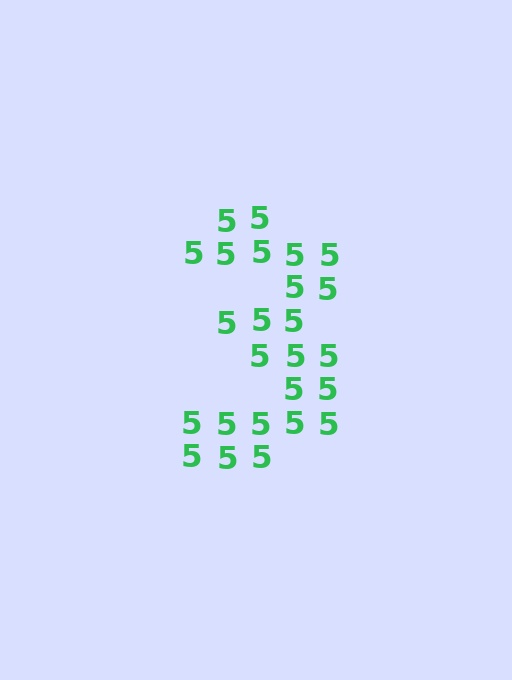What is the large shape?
The large shape is the digit 3.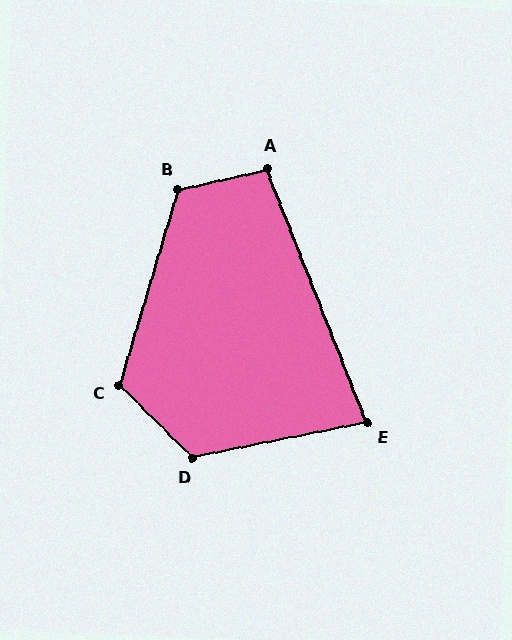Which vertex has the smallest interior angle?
E, at approximately 80 degrees.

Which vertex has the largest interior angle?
D, at approximately 124 degrees.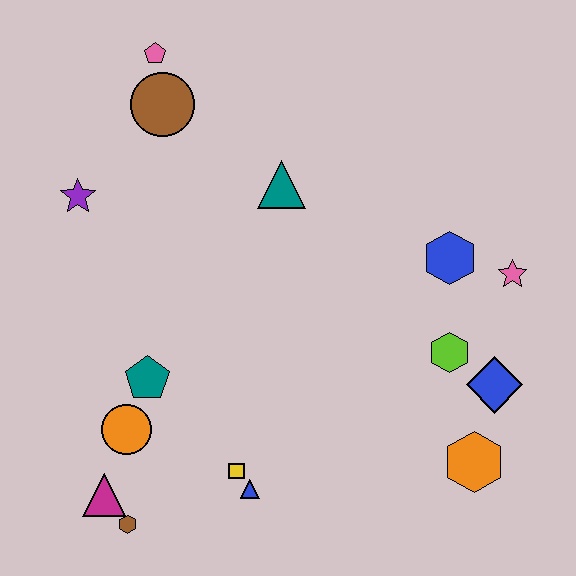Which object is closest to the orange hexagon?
The blue diamond is closest to the orange hexagon.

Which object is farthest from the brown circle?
The orange hexagon is farthest from the brown circle.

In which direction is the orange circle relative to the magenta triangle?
The orange circle is above the magenta triangle.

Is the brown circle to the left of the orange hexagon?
Yes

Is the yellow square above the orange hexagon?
No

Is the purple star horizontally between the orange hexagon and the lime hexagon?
No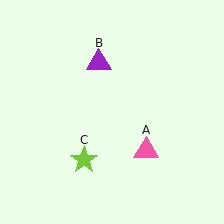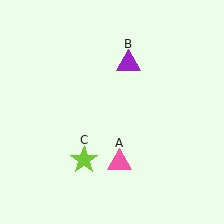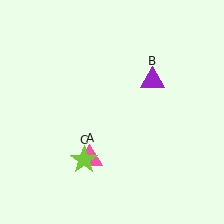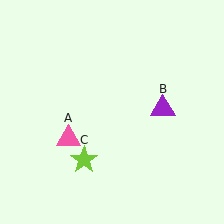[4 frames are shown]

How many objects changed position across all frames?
2 objects changed position: pink triangle (object A), purple triangle (object B).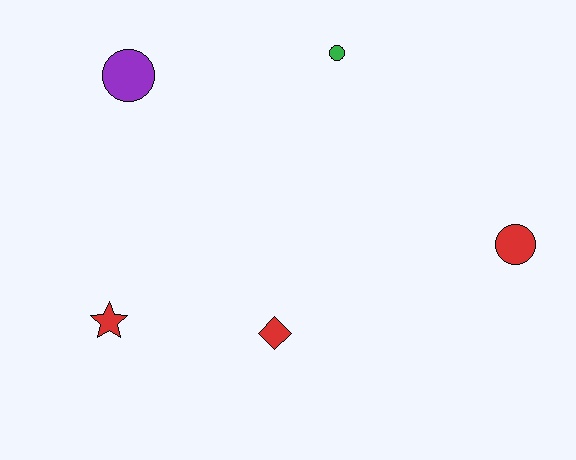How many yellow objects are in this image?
There are no yellow objects.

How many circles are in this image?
There are 3 circles.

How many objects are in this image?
There are 5 objects.